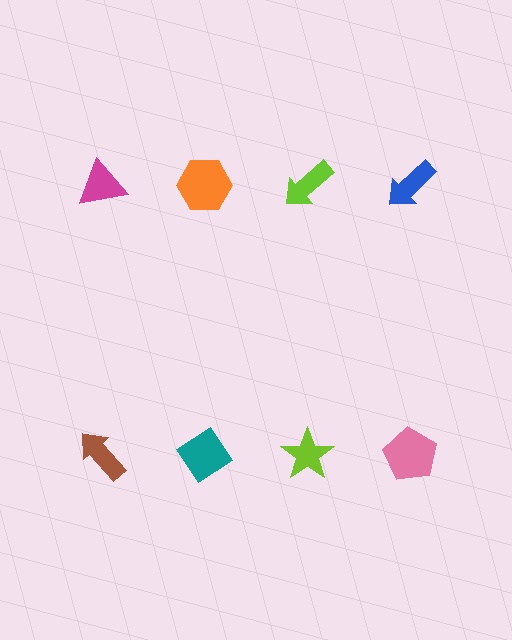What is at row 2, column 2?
A teal diamond.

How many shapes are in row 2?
4 shapes.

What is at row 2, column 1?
A brown arrow.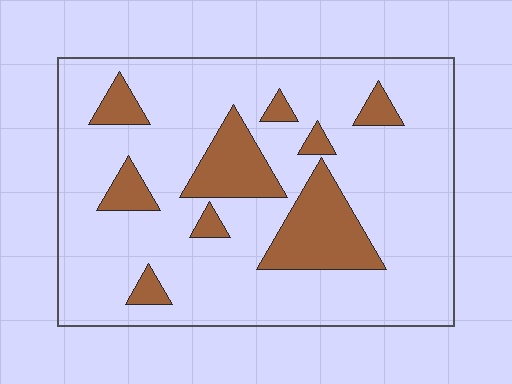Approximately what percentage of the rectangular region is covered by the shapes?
Approximately 20%.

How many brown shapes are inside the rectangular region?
9.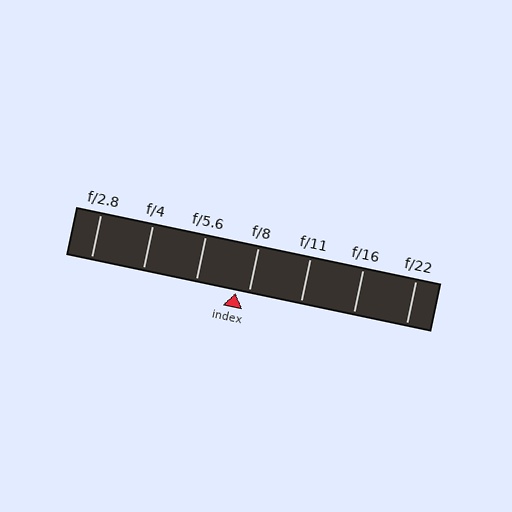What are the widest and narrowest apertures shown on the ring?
The widest aperture shown is f/2.8 and the narrowest is f/22.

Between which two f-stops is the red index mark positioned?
The index mark is between f/5.6 and f/8.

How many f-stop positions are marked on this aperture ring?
There are 7 f-stop positions marked.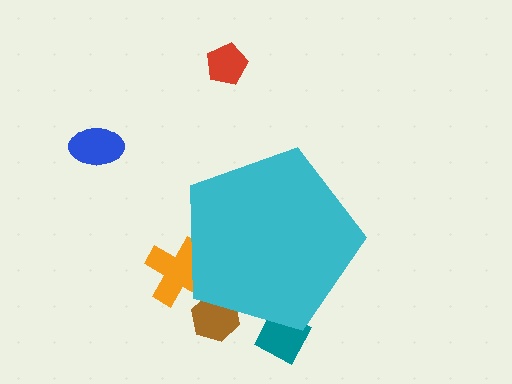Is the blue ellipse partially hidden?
No, the blue ellipse is fully visible.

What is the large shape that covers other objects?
A cyan pentagon.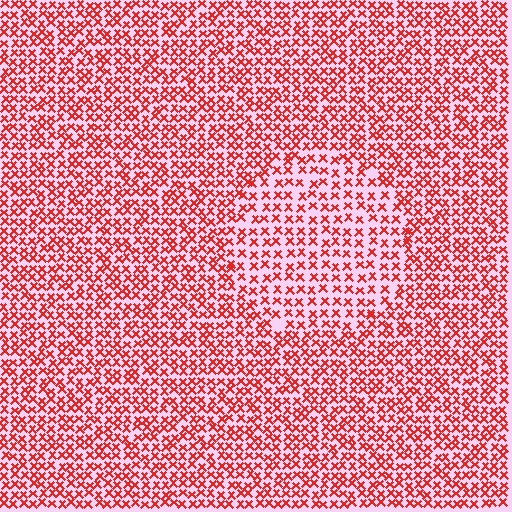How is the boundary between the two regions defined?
The boundary is defined by a change in element density (approximately 1.6x ratio). All elements are the same color, size, and shape.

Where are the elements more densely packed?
The elements are more densely packed outside the circle boundary.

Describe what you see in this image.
The image contains small red elements arranged at two different densities. A circle-shaped region is visible where the elements are less densely packed than the surrounding area.